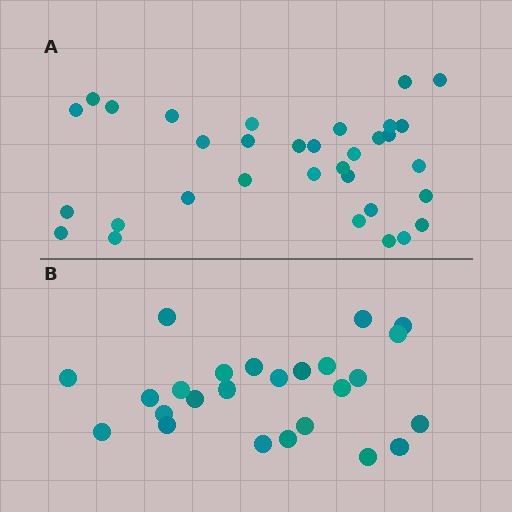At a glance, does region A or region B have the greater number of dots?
Region A (the top region) has more dots.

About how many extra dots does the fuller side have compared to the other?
Region A has roughly 8 or so more dots than region B.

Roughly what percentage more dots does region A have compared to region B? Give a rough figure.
About 30% more.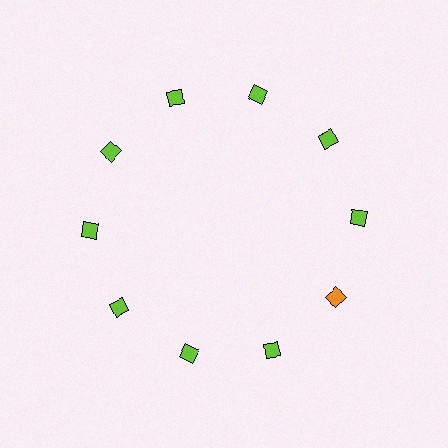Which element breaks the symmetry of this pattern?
The orange diamond at roughly the 4 o'clock position breaks the symmetry. All other shapes are lime diamonds.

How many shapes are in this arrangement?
There are 10 shapes arranged in a ring pattern.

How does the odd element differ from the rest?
It has a different color: orange instead of lime.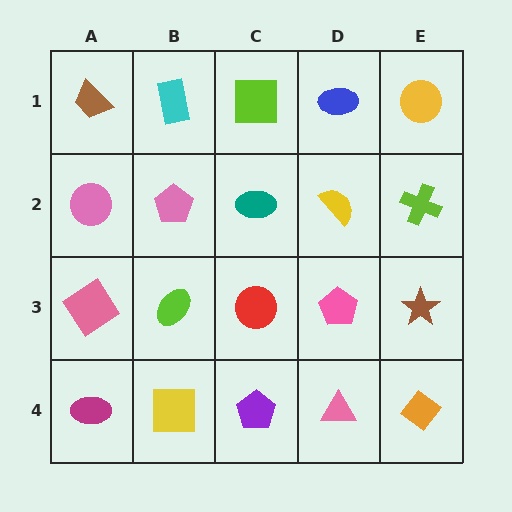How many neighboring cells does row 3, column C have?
4.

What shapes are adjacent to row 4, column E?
A brown star (row 3, column E), a pink triangle (row 4, column D).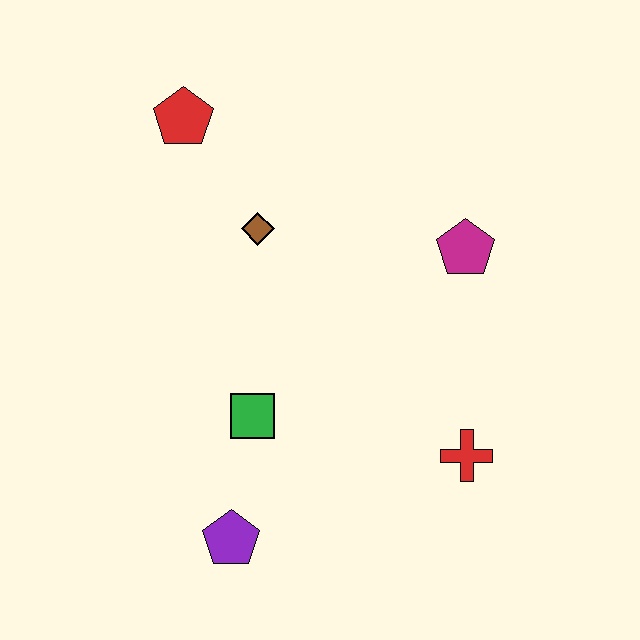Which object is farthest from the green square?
The red pentagon is farthest from the green square.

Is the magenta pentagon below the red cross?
No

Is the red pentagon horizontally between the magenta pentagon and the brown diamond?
No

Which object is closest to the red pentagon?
The brown diamond is closest to the red pentagon.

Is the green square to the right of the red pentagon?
Yes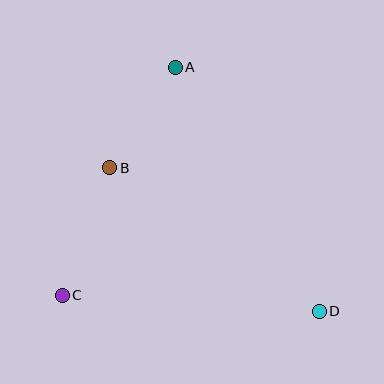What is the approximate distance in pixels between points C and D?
The distance between C and D is approximately 257 pixels.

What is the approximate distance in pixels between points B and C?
The distance between B and C is approximately 136 pixels.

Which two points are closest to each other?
Points A and B are closest to each other.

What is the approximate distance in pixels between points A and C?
The distance between A and C is approximately 255 pixels.